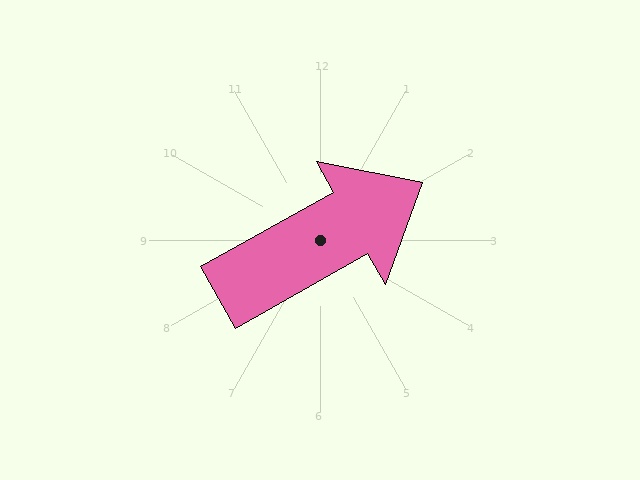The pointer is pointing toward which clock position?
Roughly 2 o'clock.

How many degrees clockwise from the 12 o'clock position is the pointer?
Approximately 61 degrees.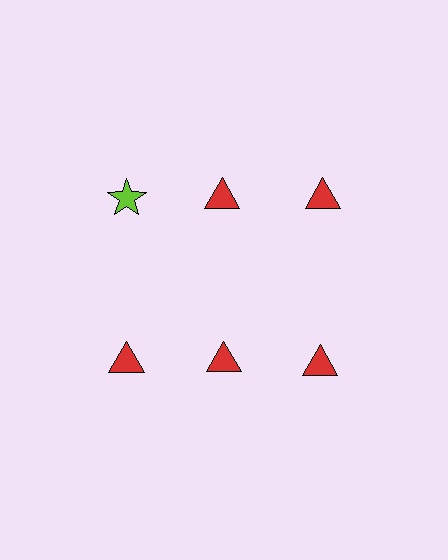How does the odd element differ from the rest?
It differs in both color (lime instead of red) and shape (star instead of triangle).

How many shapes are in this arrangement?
There are 6 shapes arranged in a grid pattern.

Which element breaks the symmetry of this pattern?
The lime star in the top row, leftmost column breaks the symmetry. All other shapes are red triangles.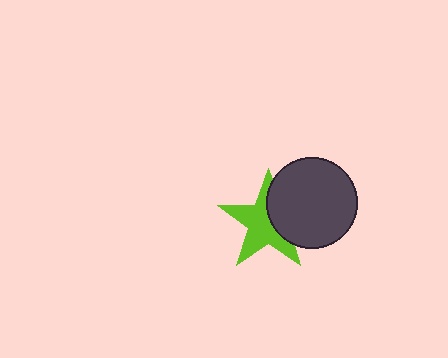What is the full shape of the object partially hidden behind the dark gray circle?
The partially hidden object is a lime star.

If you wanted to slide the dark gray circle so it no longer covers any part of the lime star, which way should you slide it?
Slide it right — that is the most direct way to separate the two shapes.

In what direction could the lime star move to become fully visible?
The lime star could move left. That would shift it out from behind the dark gray circle entirely.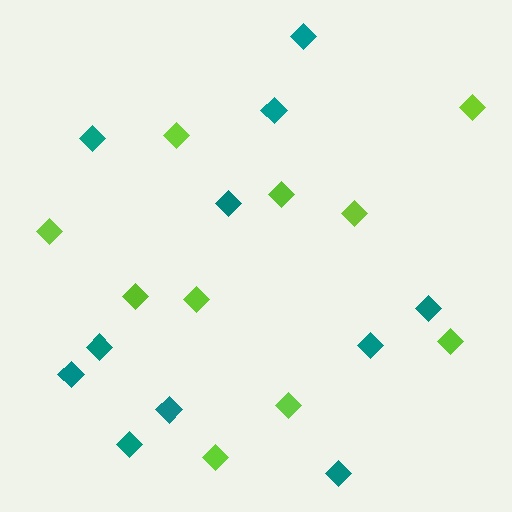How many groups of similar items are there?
There are 2 groups: one group of lime diamonds (10) and one group of teal diamonds (11).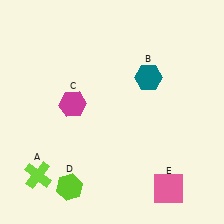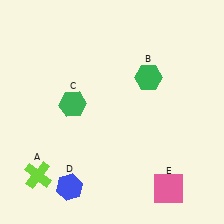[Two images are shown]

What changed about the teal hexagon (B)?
In Image 1, B is teal. In Image 2, it changed to green.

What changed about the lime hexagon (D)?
In Image 1, D is lime. In Image 2, it changed to blue.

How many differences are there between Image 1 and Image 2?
There are 3 differences between the two images.